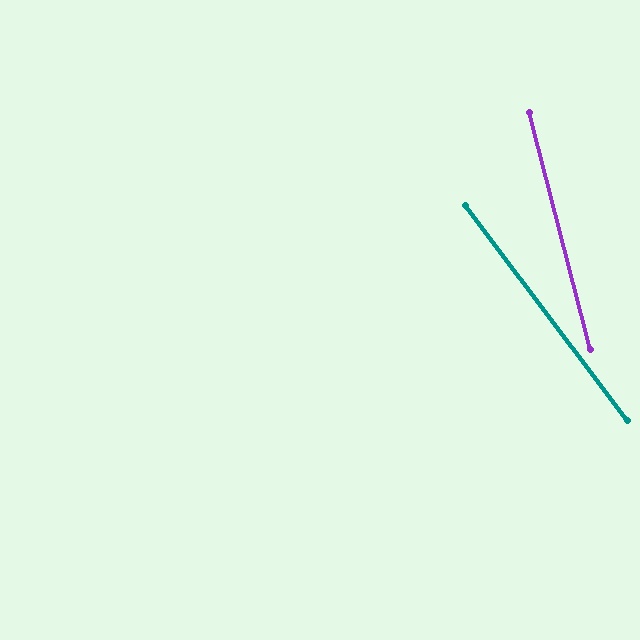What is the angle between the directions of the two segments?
Approximately 23 degrees.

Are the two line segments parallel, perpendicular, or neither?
Neither parallel nor perpendicular — they differ by about 23°.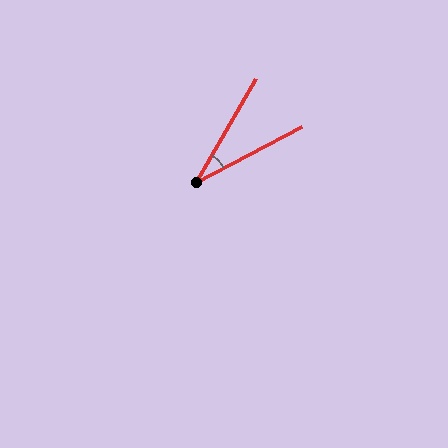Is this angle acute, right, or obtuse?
It is acute.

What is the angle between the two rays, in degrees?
Approximately 32 degrees.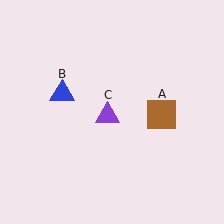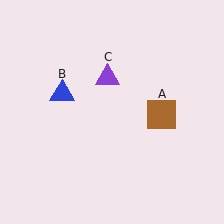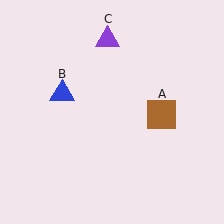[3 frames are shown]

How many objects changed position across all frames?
1 object changed position: purple triangle (object C).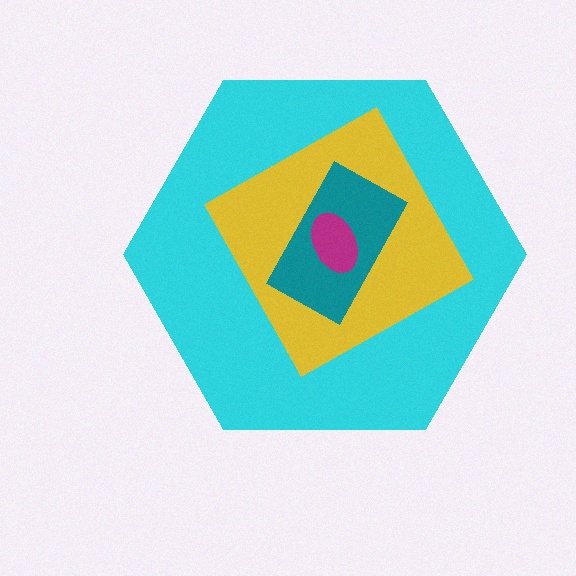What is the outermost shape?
The cyan hexagon.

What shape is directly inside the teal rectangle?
The magenta ellipse.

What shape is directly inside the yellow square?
The teal rectangle.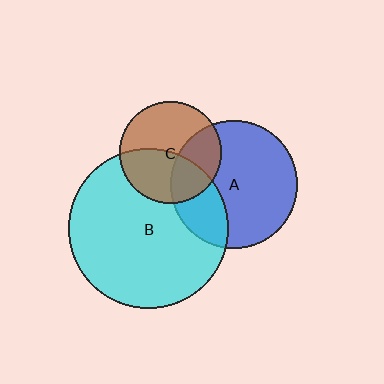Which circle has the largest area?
Circle B (cyan).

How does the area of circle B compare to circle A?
Approximately 1.6 times.